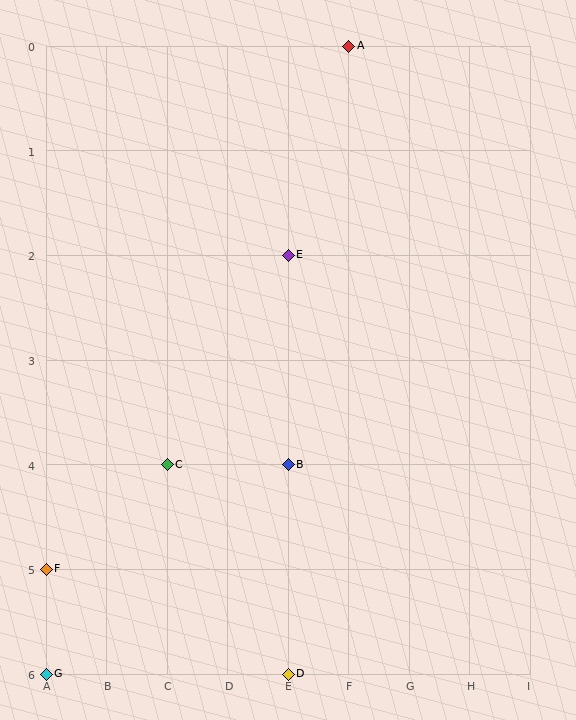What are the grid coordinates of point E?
Point E is at grid coordinates (E, 2).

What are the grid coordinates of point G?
Point G is at grid coordinates (A, 6).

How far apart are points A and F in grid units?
Points A and F are 5 columns and 5 rows apart (about 7.1 grid units diagonally).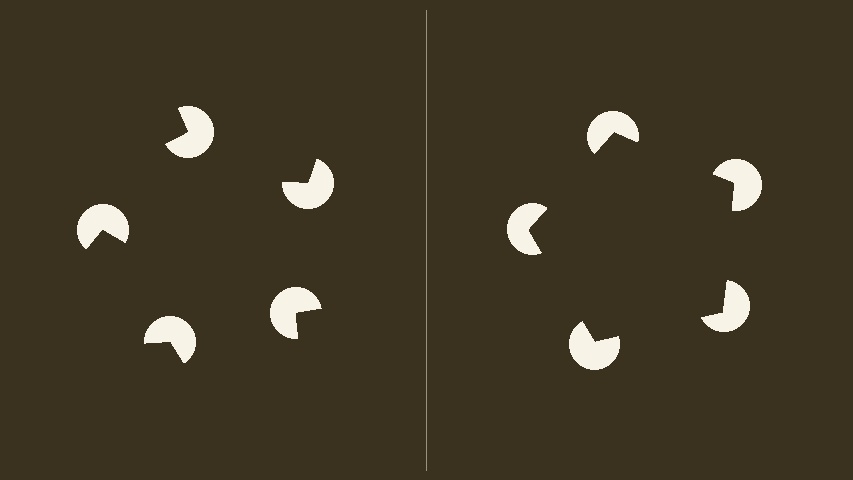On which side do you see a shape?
An illusory pentagon appears on the right side. On the left side the wedge cuts are rotated, so no coherent shape forms.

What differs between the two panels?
The pac-man discs are positioned identically on both sides; only the wedge orientations differ. On the right they align to a pentagon; on the left they are misaligned.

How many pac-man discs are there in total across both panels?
10 — 5 on each side.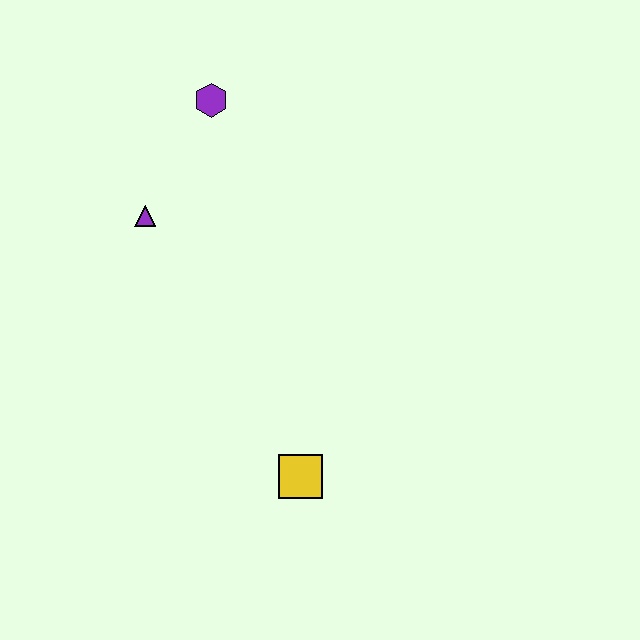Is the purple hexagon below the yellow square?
No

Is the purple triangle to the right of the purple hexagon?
No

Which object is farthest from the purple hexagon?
The yellow square is farthest from the purple hexagon.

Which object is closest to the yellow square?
The purple triangle is closest to the yellow square.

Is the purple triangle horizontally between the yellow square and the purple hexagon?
No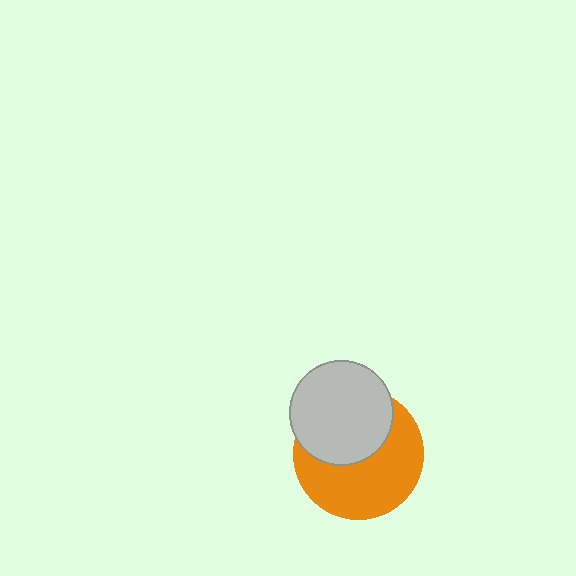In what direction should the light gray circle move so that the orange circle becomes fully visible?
The light gray circle should move up. That is the shortest direction to clear the overlap and leave the orange circle fully visible.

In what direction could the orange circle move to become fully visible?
The orange circle could move down. That would shift it out from behind the light gray circle entirely.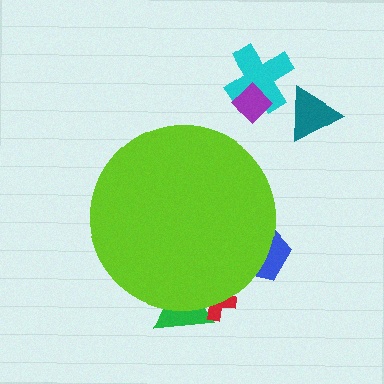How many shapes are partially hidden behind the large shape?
3 shapes are partially hidden.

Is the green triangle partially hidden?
Yes, the green triangle is partially hidden behind the lime circle.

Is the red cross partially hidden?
Yes, the red cross is partially hidden behind the lime circle.